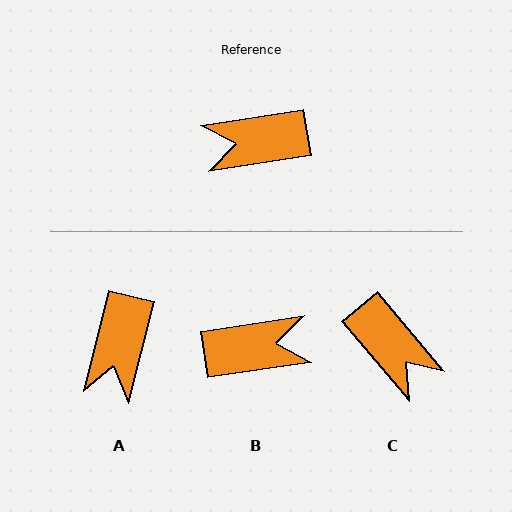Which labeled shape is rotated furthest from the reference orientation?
B, about 180 degrees away.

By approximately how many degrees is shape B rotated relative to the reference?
Approximately 180 degrees counter-clockwise.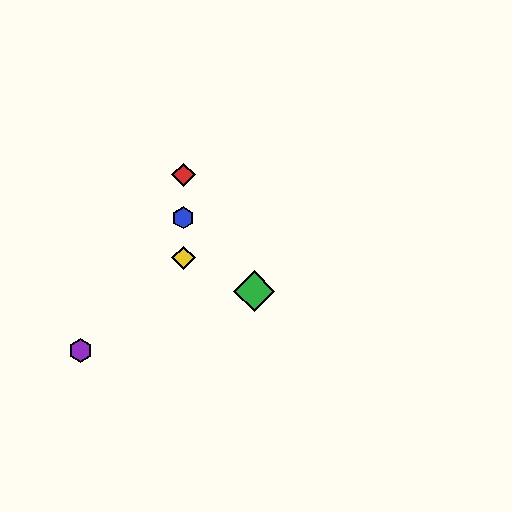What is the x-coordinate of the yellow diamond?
The yellow diamond is at x≈183.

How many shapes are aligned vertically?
3 shapes (the red diamond, the blue hexagon, the yellow diamond) are aligned vertically.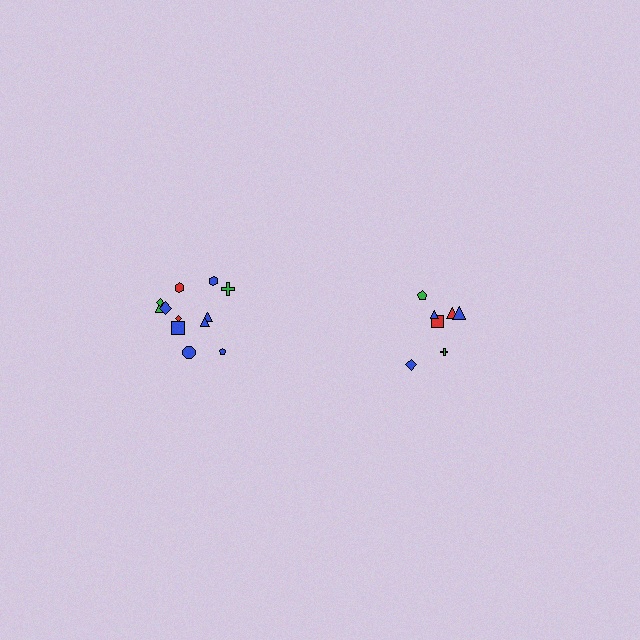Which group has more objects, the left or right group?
The left group.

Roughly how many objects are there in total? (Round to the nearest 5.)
Roughly 20 objects in total.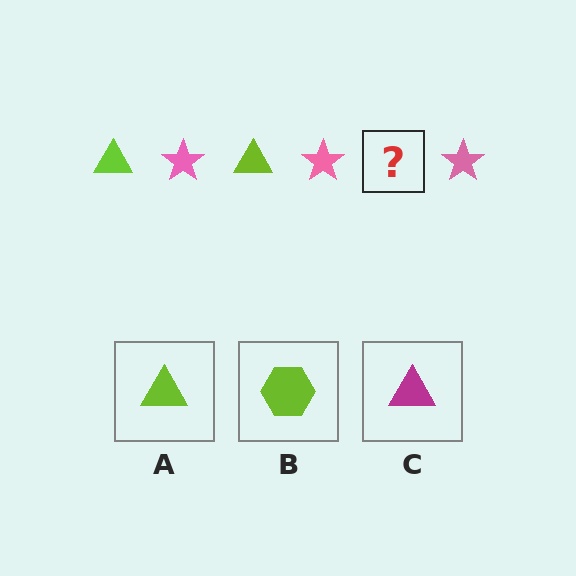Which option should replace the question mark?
Option A.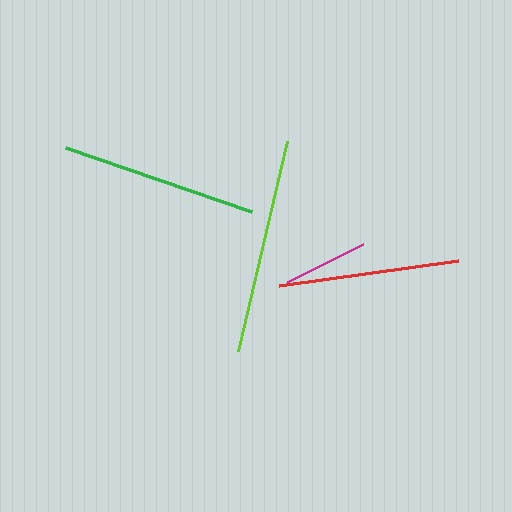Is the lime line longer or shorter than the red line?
The lime line is longer than the red line.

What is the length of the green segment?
The green segment is approximately 196 pixels long.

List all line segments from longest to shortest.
From longest to shortest: lime, green, red, magenta.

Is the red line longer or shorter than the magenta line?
The red line is longer than the magenta line.